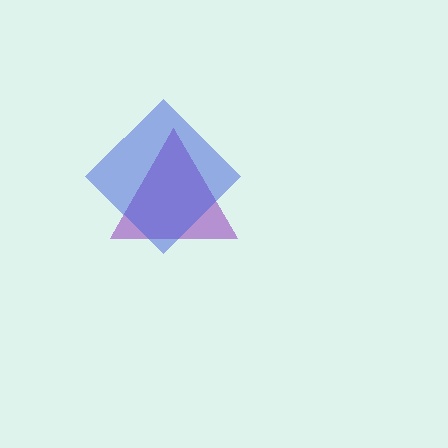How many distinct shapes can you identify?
There are 2 distinct shapes: a purple triangle, a blue diamond.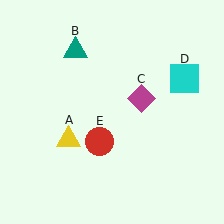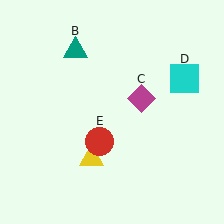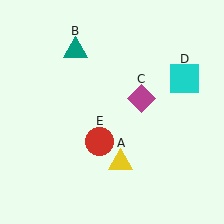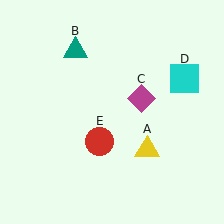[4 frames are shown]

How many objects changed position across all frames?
1 object changed position: yellow triangle (object A).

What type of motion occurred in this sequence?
The yellow triangle (object A) rotated counterclockwise around the center of the scene.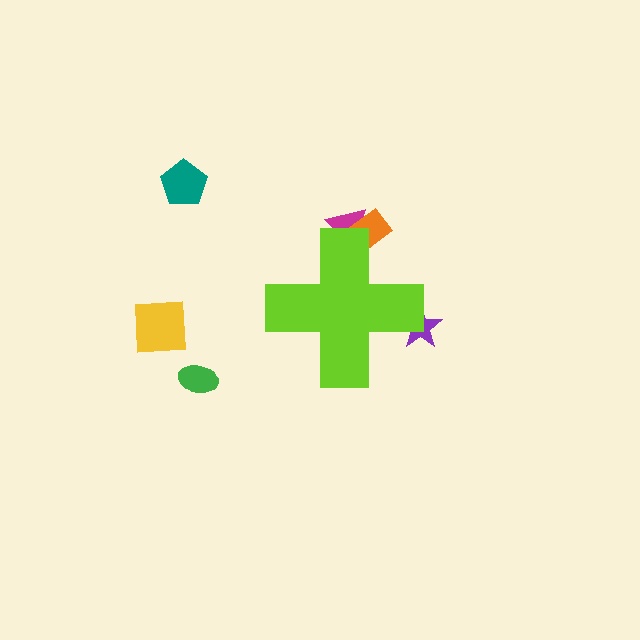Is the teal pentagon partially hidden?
No, the teal pentagon is fully visible.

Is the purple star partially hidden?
Yes, the purple star is partially hidden behind the lime cross.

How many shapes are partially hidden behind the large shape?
3 shapes are partially hidden.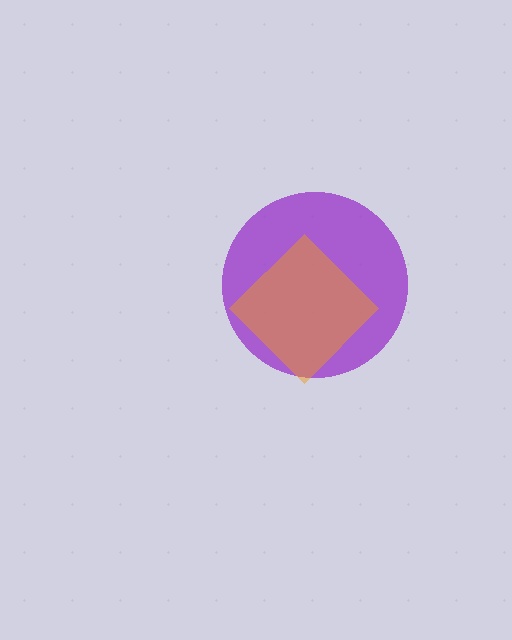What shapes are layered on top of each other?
The layered shapes are: a purple circle, an orange diamond.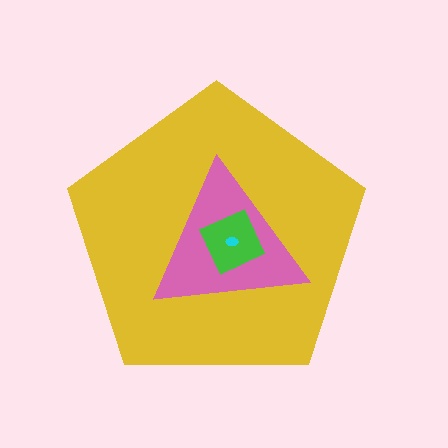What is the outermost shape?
The yellow pentagon.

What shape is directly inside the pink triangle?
The green square.